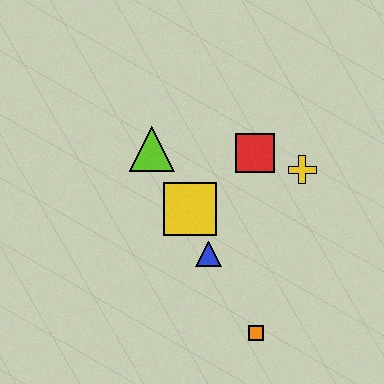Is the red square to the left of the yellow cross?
Yes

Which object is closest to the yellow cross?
The red square is closest to the yellow cross.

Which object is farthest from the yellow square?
The orange square is farthest from the yellow square.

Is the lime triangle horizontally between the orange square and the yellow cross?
No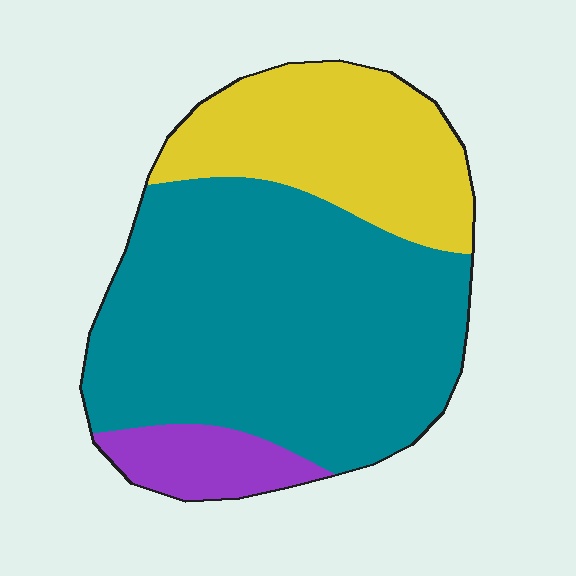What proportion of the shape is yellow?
Yellow covers around 30% of the shape.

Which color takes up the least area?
Purple, at roughly 10%.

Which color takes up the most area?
Teal, at roughly 65%.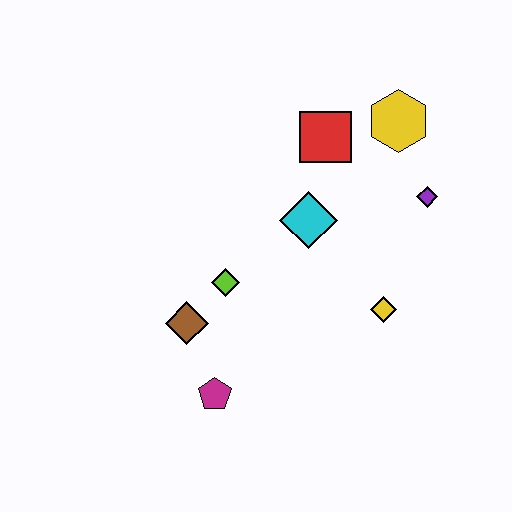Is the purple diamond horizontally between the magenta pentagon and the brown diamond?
No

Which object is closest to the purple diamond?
The yellow hexagon is closest to the purple diamond.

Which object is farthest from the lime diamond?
The yellow hexagon is farthest from the lime diamond.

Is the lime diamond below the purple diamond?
Yes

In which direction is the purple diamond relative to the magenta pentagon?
The purple diamond is to the right of the magenta pentagon.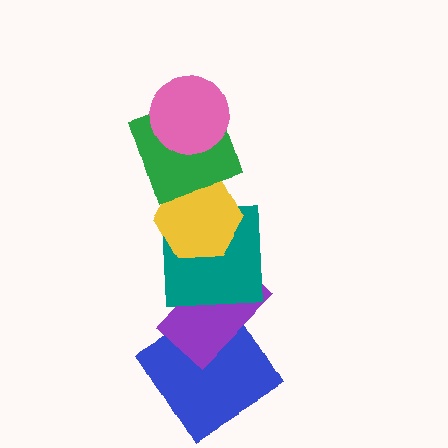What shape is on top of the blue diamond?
The purple rectangle is on top of the blue diamond.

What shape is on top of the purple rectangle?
The teal square is on top of the purple rectangle.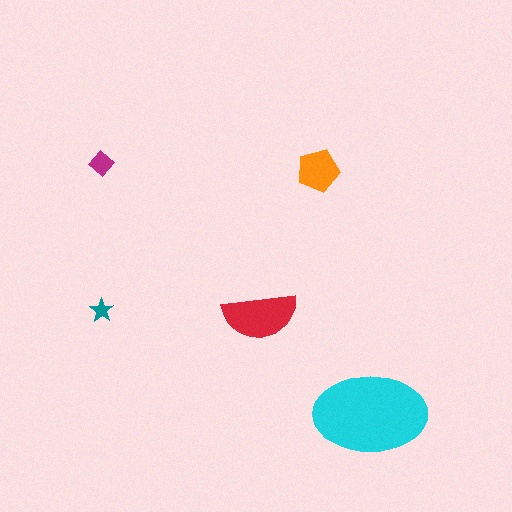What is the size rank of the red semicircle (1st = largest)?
2nd.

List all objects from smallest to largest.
The teal star, the magenta diamond, the orange pentagon, the red semicircle, the cyan ellipse.